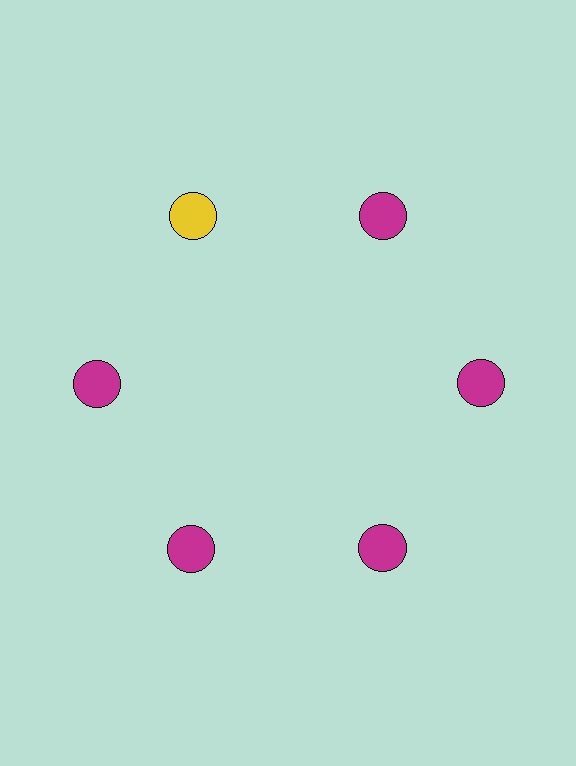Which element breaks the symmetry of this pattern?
The yellow circle at roughly the 11 o'clock position breaks the symmetry. All other shapes are magenta circles.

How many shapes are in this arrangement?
There are 6 shapes arranged in a ring pattern.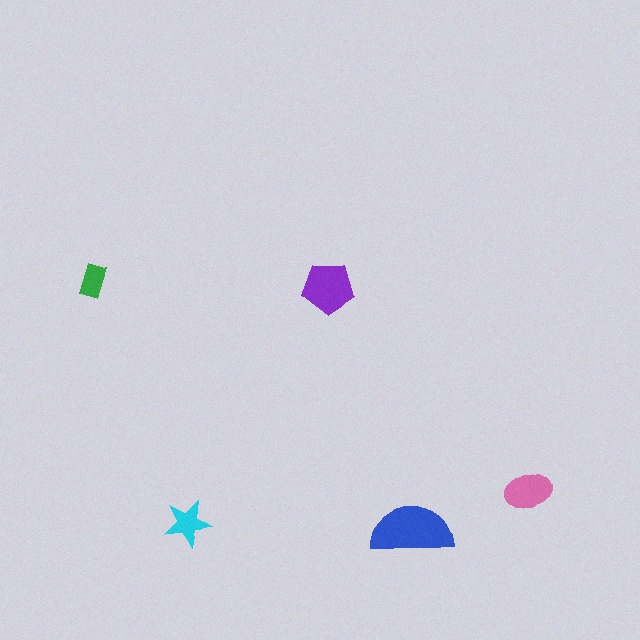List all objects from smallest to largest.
The green rectangle, the cyan star, the pink ellipse, the purple pentagon, the blue semicircle.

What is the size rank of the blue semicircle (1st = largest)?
1st.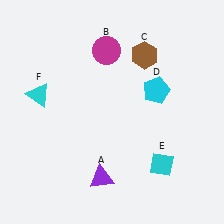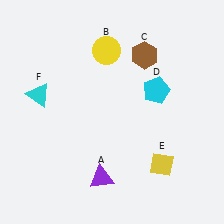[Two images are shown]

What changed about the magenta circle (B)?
In Image 1, B is magenta. In Image 2, it changed to yellow.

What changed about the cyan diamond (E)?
In Image 1, E is cyan. In Image 2, it changed to yellow.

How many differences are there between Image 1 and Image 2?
There are 2 differences between the two images.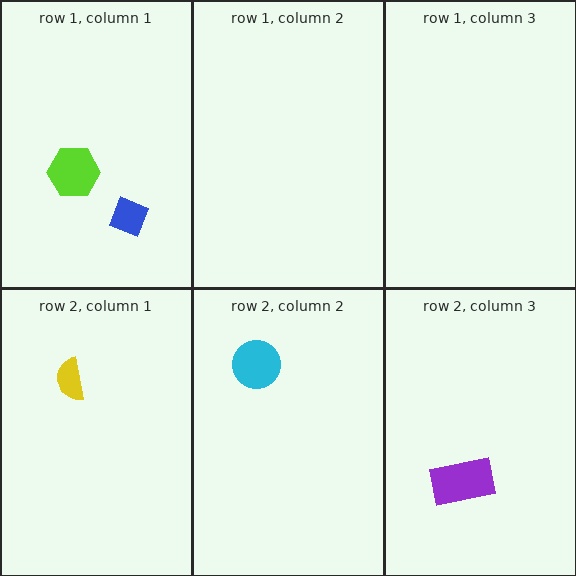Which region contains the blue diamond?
The row 1, column 1 region.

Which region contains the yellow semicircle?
The row 2, column 1 region.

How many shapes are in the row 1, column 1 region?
2.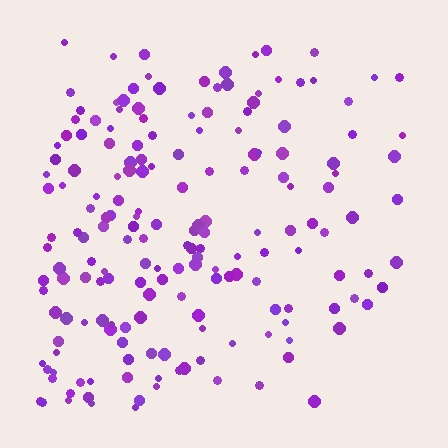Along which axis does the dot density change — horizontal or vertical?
Horizontal.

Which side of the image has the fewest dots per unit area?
The right.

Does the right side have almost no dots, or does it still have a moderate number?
Still a moderate number, just noticeably fewer than the left.